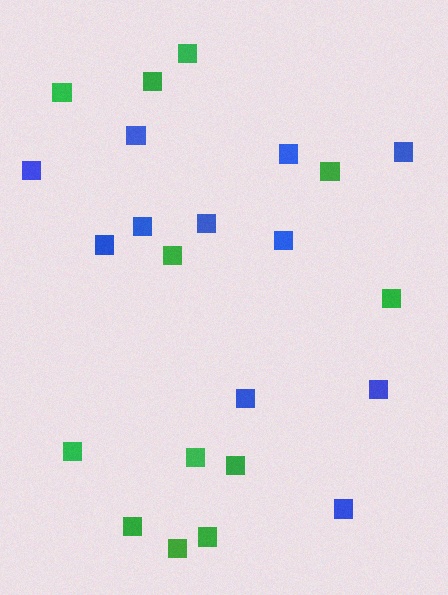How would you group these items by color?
There are 2 groups: one group of blue squares (11) and one group of green squares (12).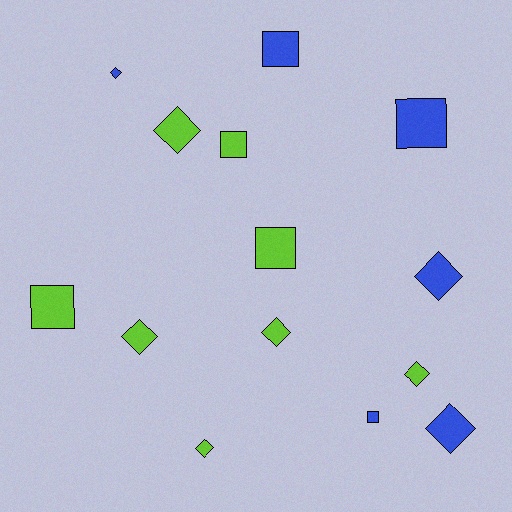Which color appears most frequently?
Lime, with 8 objects.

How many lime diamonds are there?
There are 5 lime diamonds.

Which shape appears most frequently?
Diamond, with 8 objects.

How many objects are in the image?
There are 14 objects.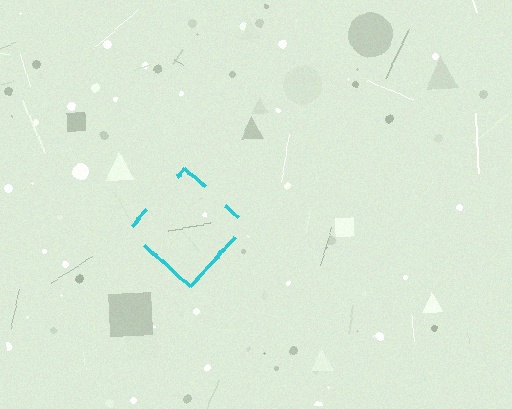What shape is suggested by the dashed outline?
The dashed outline suggests a diamond.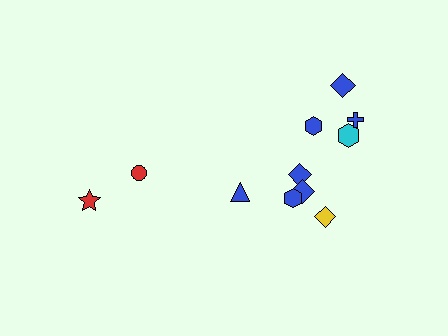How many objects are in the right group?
There are 8 objects.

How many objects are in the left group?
There are 3 objects.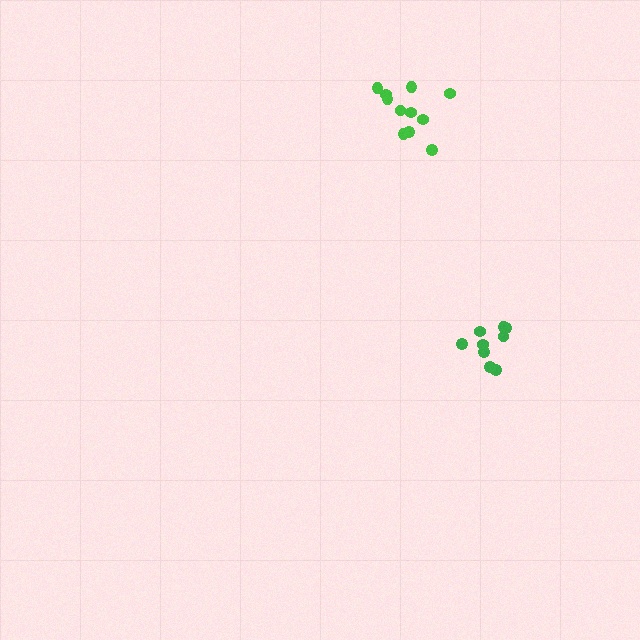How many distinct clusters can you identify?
There are 2 distinct clusters.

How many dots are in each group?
Group 1: 9 dots, Group 2: 11 dots (20 total).